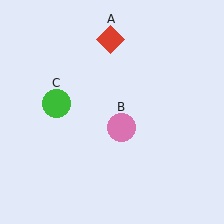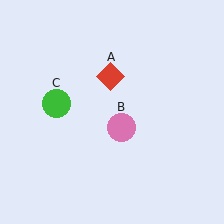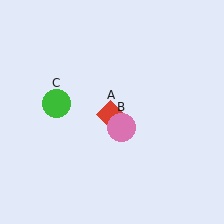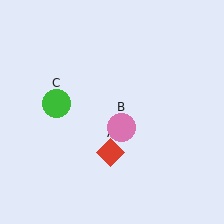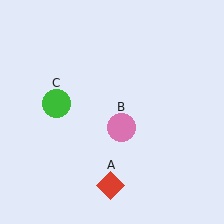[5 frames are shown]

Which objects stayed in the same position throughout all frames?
Pink circle (object B) and green circle (object C) remained stationary.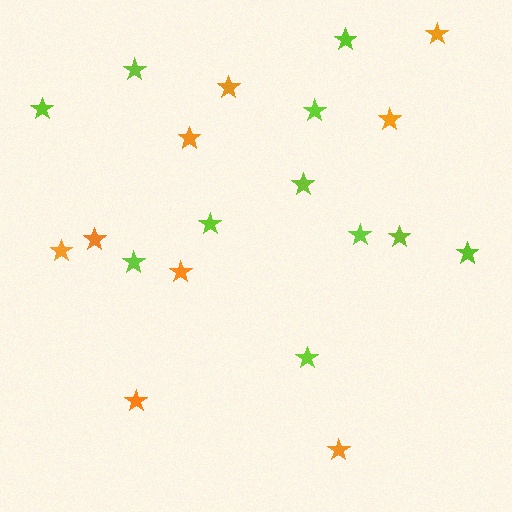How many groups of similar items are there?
There are 2 groups: one group of lime stars (11) and one group of orange stars (9).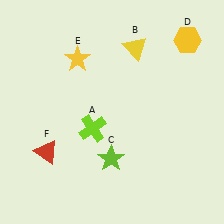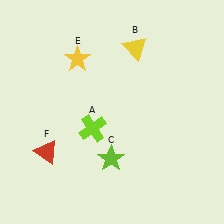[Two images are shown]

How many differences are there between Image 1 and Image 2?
There is 1 difference between the two images.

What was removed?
The yellow hexagon (D) was removed in Image 2.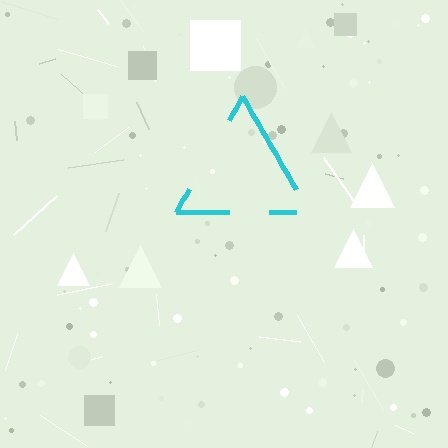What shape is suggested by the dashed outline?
The dashed outline suggests a triangle.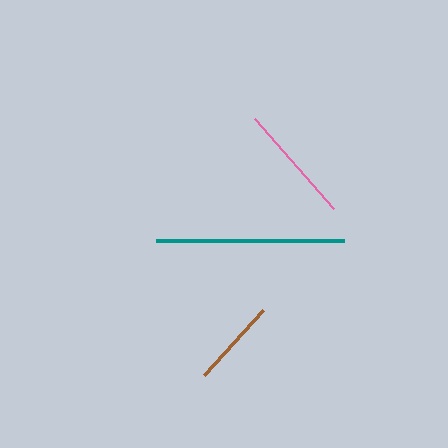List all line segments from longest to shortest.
From longest to shortest: teal, pink, brown.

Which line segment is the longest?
The teal line is the longest at approximately 188 pixels.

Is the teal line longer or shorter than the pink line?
The teal line is longer than the pink line.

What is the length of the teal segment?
The teal segment is approximately 188 pixels long.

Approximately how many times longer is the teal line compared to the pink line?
The teal line is approximately 1.6 times the length of the pink line.